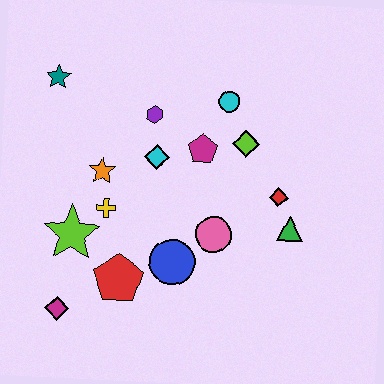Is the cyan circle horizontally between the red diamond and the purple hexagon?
Yes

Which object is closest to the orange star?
The yellow cross is closest to the orange star.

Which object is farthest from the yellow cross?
The green triangle is farthest from the yellow cross.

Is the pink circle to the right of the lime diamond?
No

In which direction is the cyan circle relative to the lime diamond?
The cyan circle is above the lime diamond.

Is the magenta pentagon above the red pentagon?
Yes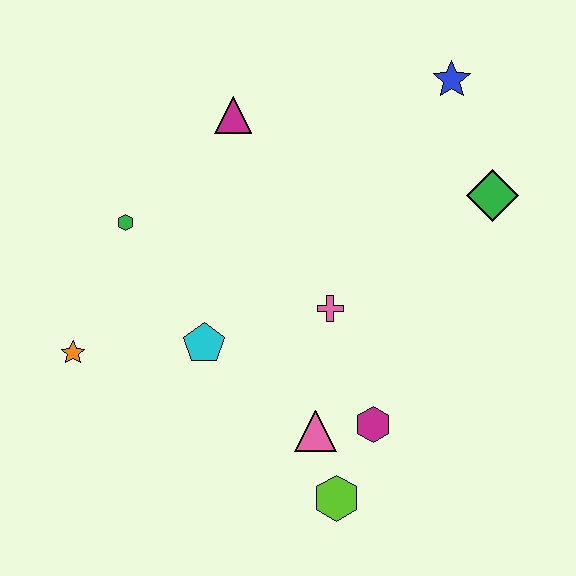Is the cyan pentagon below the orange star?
No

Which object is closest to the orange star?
The cyan pentagon is closest to the orange star.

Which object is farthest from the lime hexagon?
The blue star is farthest from the lime hexagon.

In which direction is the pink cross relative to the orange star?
The pink cross is to the right of the orange star.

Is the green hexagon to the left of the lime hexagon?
Yes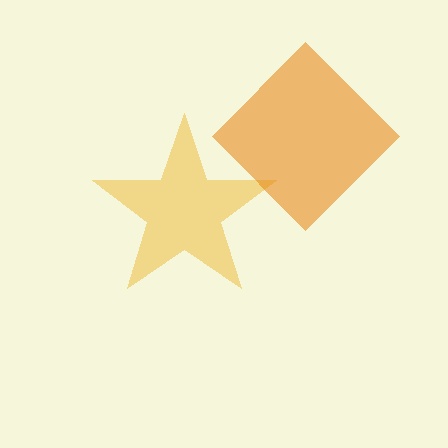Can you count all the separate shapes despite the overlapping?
Yes, there are 2 separate shapes.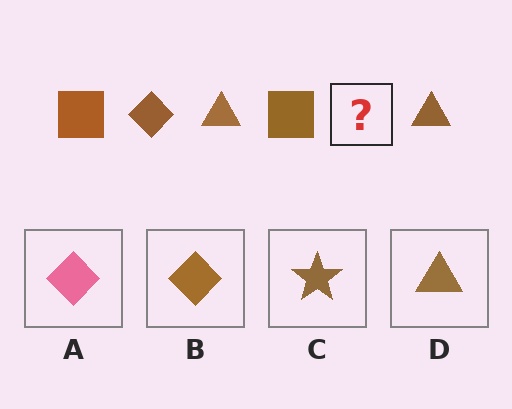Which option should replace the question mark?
Option B.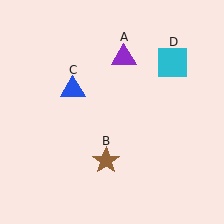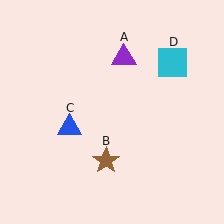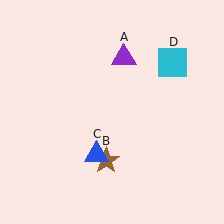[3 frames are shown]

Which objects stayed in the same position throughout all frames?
Purple triangle (object A) and brown star (object B) and cyan square (object D) remained stationary.